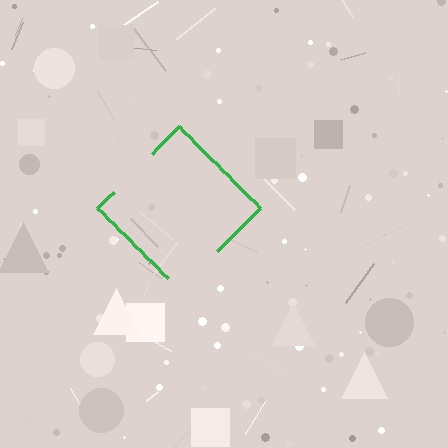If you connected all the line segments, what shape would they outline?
They would outline a diamond.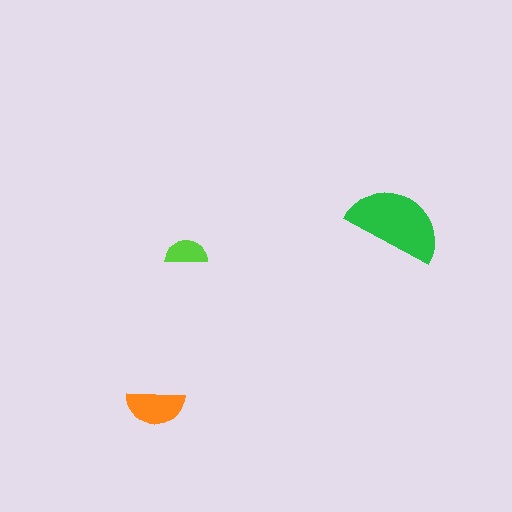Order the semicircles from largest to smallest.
the green one, the orange one, the lime one.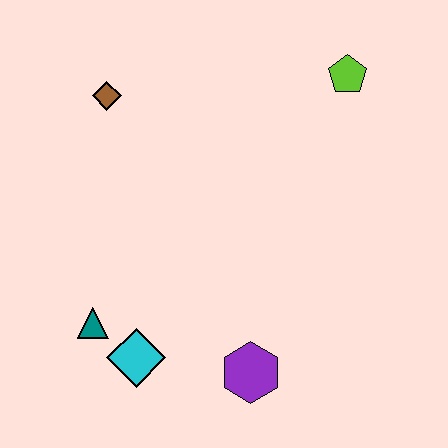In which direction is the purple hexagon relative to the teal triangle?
The purple hexagon is to the right of the teal triangle.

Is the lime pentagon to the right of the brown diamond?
Yes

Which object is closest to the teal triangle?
The cyan diamond is closest to the teal triangle.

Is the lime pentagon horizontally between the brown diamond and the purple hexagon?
No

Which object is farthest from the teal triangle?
The lime pentagon is farthest from the teal triangle.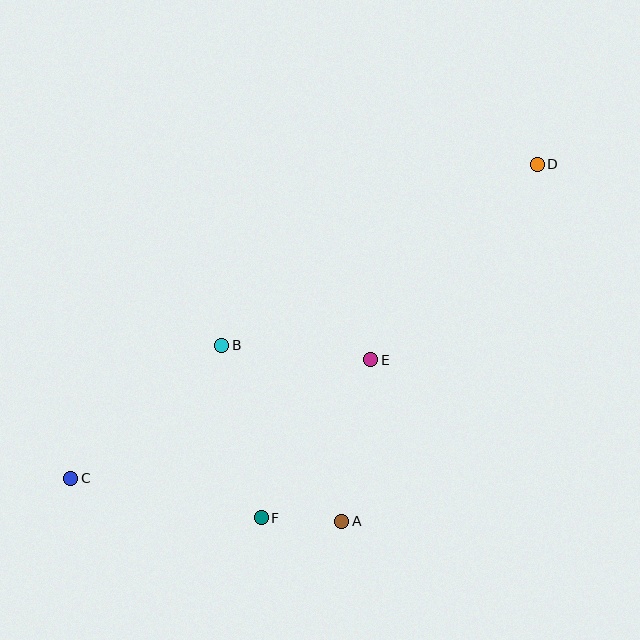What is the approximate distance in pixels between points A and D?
The distance between A and D is approximately 407 pixels.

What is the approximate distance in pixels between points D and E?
The distance between D and E is approximately 257 pixels.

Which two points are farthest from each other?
Points C and D are farthest from each other.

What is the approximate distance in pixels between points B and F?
The distance between B and F is approximately 177 pixels.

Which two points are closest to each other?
Points A and F are closest to each other.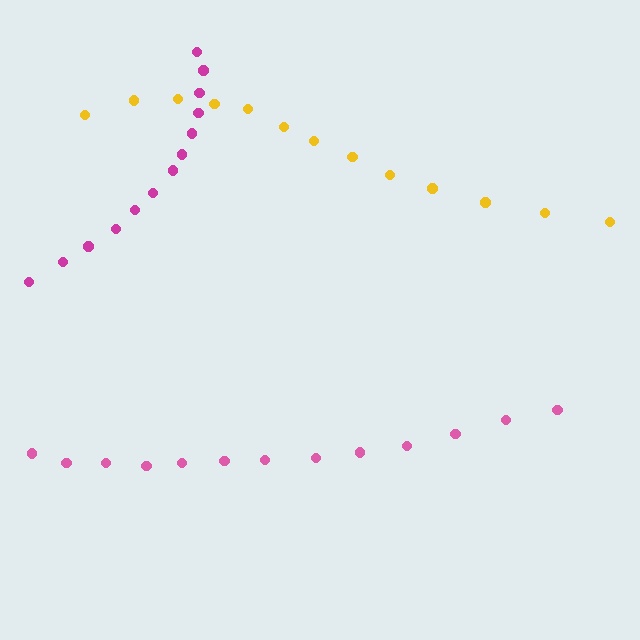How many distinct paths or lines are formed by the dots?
There are 3 distinct paths.